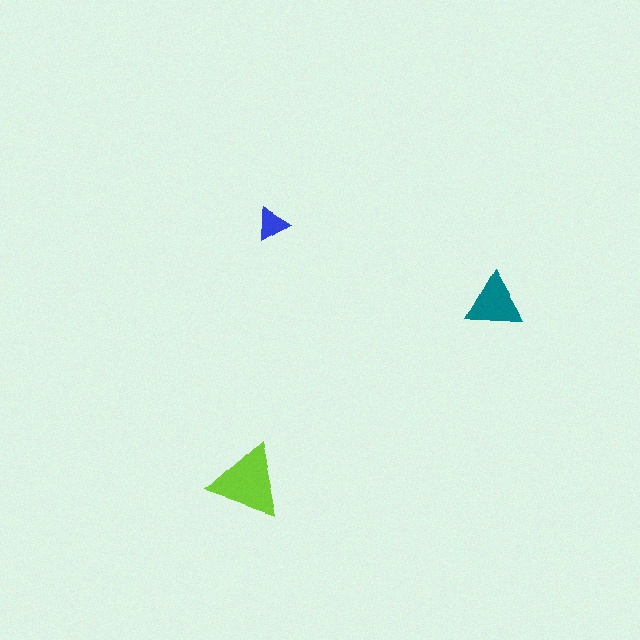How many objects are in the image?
There are 3 objects in the image.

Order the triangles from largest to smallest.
the lime one, the teal one, the blue one.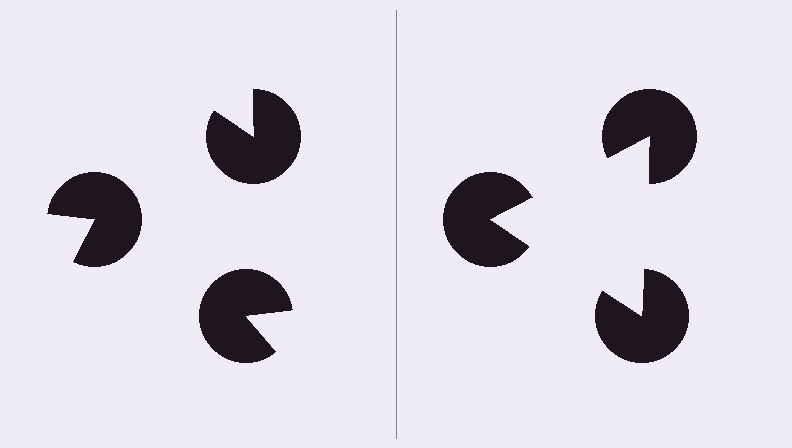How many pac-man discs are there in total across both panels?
6 — 3 on each side.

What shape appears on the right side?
An illusory triangle.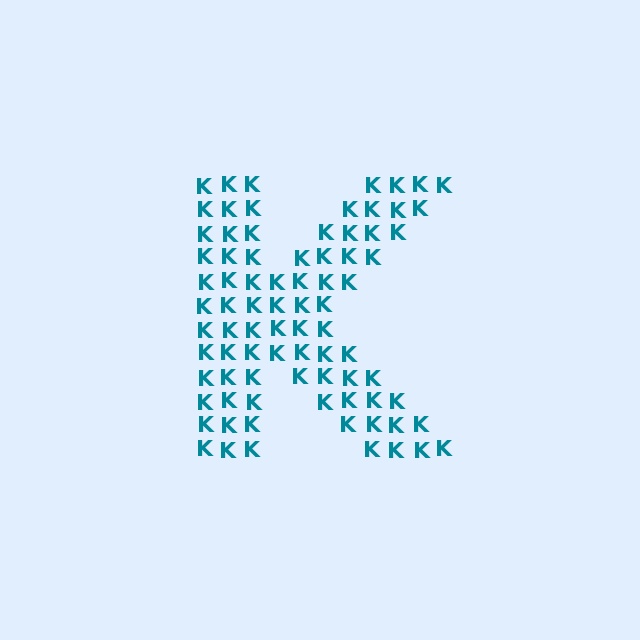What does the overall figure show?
The overall figure shows the letter K.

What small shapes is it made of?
It is made of small letter K's.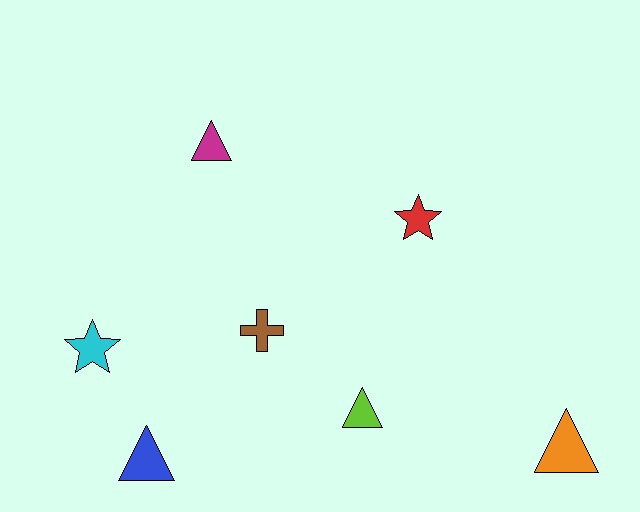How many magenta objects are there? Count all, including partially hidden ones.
There is 1 magenta object.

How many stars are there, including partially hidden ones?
There are 2 stars.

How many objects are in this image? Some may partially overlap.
There are 7 objects.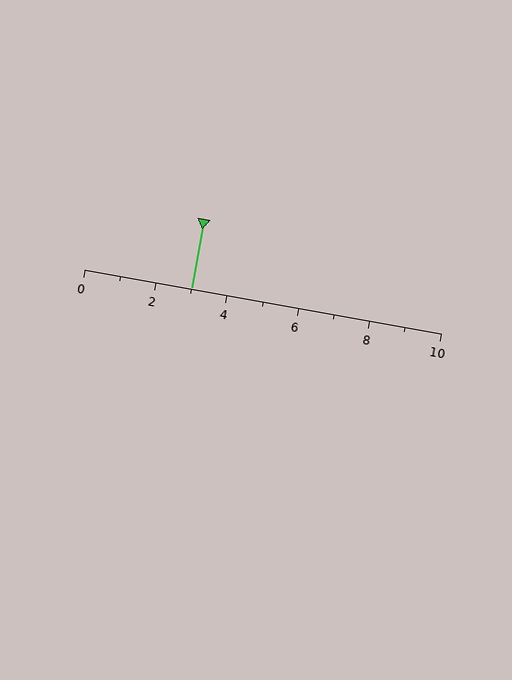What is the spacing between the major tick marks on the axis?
The major ticks are spaced 2 apart.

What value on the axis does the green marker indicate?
The marker indicates approximately 3.